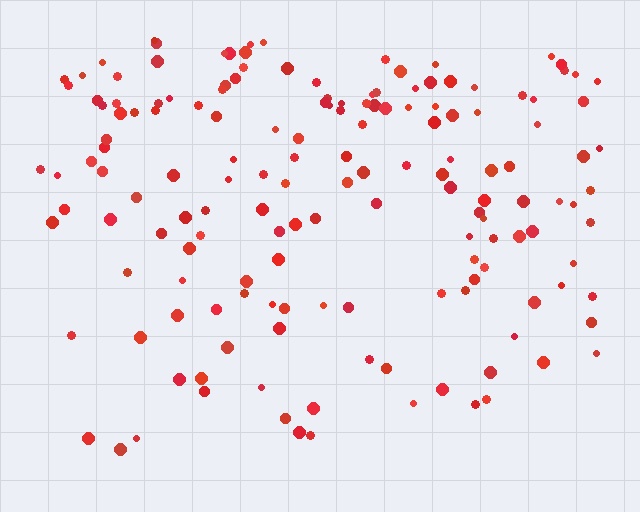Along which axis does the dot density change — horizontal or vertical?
Vertical.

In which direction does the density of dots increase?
From bottom to top, with the top side densest.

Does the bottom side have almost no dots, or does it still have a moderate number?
Still a moderate number, just noticeably fewer than the top.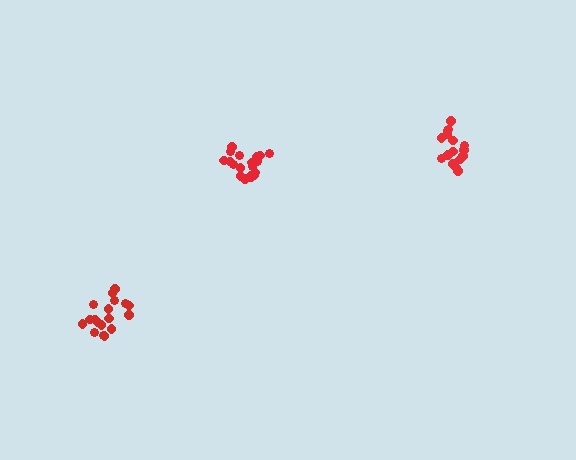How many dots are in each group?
Group 1: 19 dots, Group 2: 18 dots, Group 3: 16 dots (53 total).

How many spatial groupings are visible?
There are 3 spatial groupings.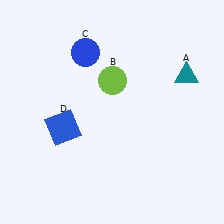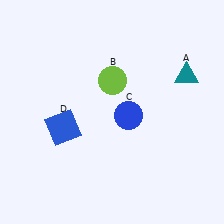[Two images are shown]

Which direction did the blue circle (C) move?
The blue circle (C) moved down.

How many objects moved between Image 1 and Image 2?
1 object moved between the two images.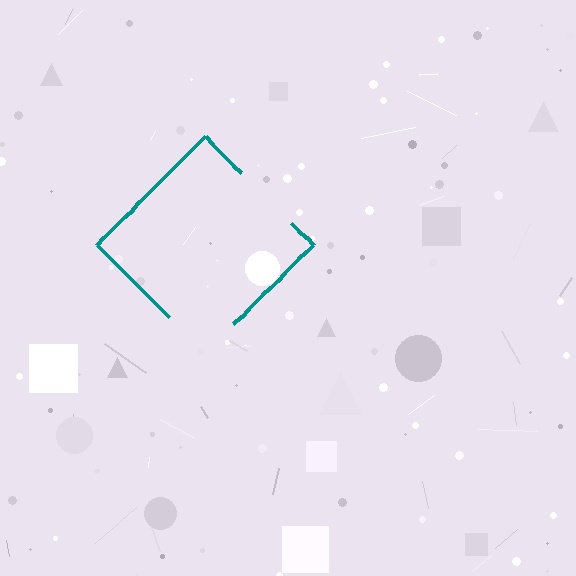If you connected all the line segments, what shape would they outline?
They would outline a diamond.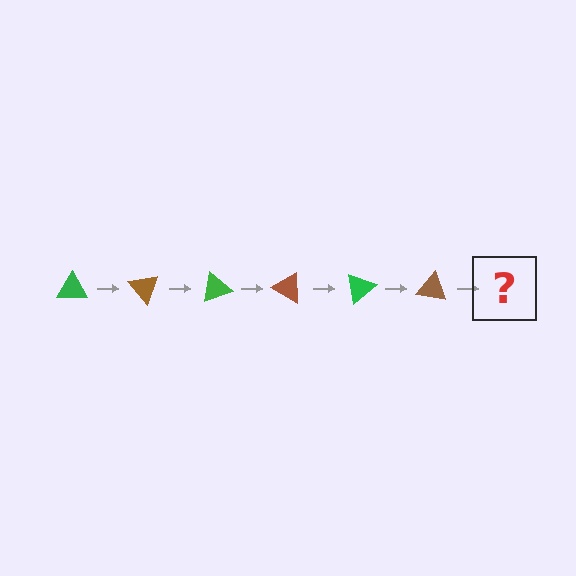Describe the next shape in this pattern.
It should be a green triangle, rotated 300 degrees from the start.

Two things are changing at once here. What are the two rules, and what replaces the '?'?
The two rules are that it rotates 50 degrees each step and the color cycles through green and brown. The '?' should be a green triangle, rotated 300 degrees from the start.